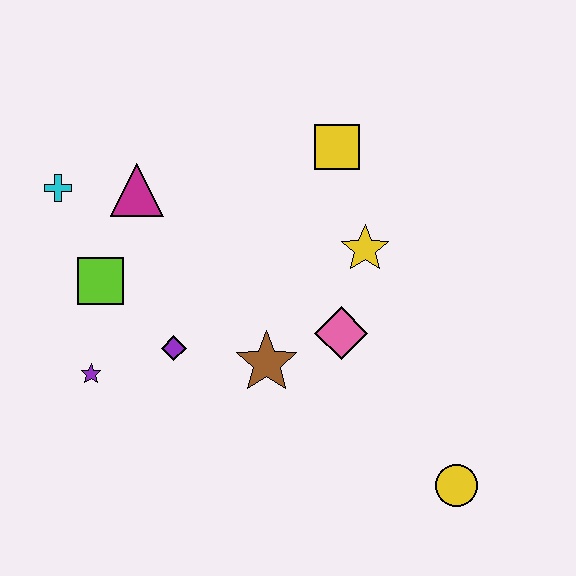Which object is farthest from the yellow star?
The cyan cross is farthest from the yellow star.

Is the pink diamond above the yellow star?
No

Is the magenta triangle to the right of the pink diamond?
No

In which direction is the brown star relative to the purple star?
The brown star is to the right of the purple star.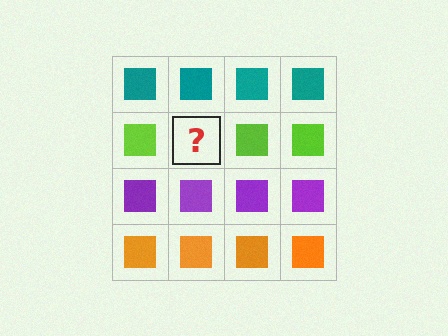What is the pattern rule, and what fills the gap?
The rule is that each row has a consistent color. The gap should be filled with a lime square.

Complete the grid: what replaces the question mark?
The question mark should be replaced with a lime square.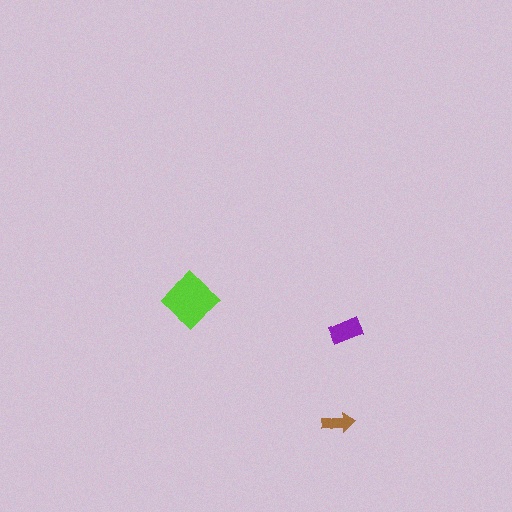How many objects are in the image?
There are 3 objects in the image.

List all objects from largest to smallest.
The lime diamond, the purple rectangle, the brown arrow.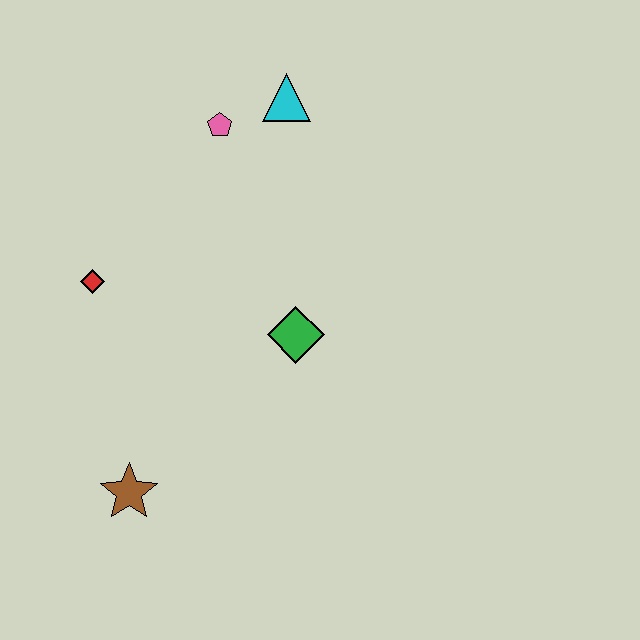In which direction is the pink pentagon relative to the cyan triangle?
The pink pentagon is to the left of the cyan triangle.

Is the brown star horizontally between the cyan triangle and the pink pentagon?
No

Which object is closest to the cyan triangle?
The pink pentagon is closest to the cyan triangle.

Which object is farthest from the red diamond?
The cyan triangle is farthest from the red diamond.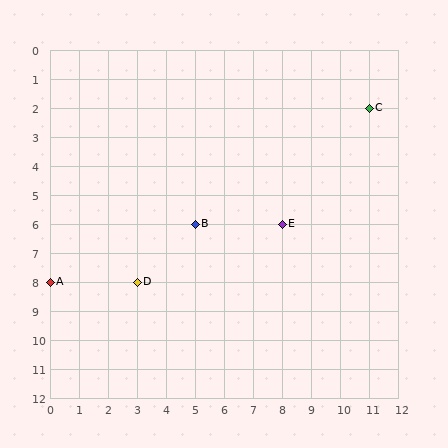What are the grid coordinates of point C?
Point C is at grid coordinates (11, 2).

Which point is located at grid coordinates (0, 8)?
Point A is at (0, 8).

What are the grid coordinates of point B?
Point B is at grid coordinates (5, 6).